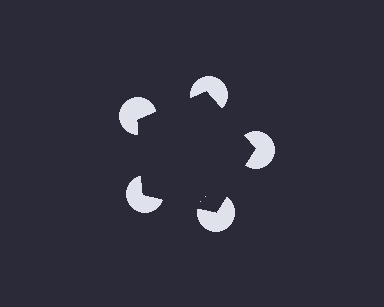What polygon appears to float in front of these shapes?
An illusory pentagon — its edges are inferred from the aligned wedge cuts in the pac-man discs, not physically drawn.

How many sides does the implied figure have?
5 sides.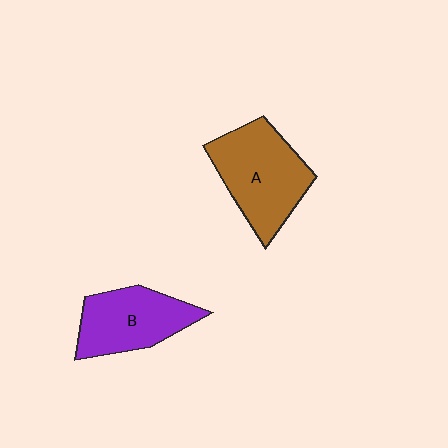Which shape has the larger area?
Shape A (brown).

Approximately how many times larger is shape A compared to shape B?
Approximately 1.2 times.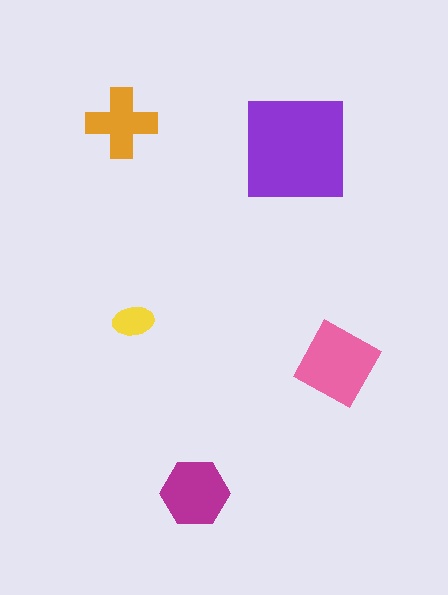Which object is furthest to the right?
The pink diamond is rightmost.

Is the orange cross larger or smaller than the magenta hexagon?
Smaller.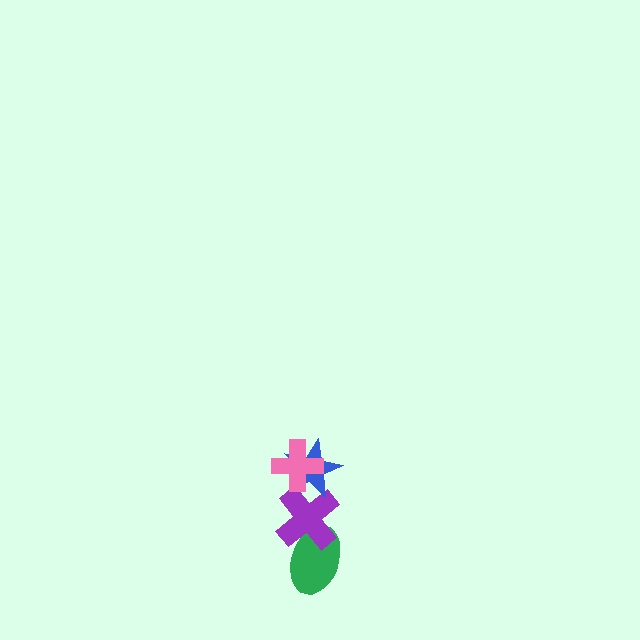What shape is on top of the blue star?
The pink cross is on top of the blue star.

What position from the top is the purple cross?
The purple cross is 3rd from the top.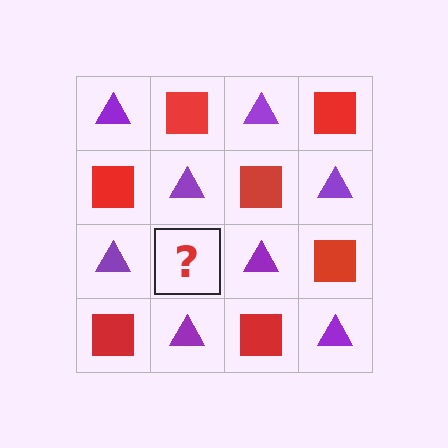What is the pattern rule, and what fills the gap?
The rule is that it alternates purple triangle and red square in a checkerboard pattern. The gap should be filled with a red square.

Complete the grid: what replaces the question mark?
The question mark should be replaced with a red square.